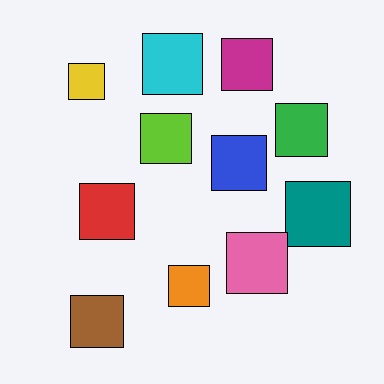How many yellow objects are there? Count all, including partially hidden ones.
There is 1 yellow object.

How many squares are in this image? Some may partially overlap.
There are 11 squares.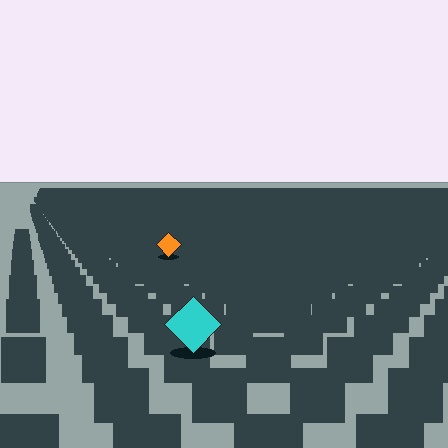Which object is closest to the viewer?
The cyan diamond is closest. The texture marks near it are larger and more spread out.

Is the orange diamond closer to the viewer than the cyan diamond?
No. The cyan diamond is closer — you can tell from the texture gradient: the ground texture is coarser near it.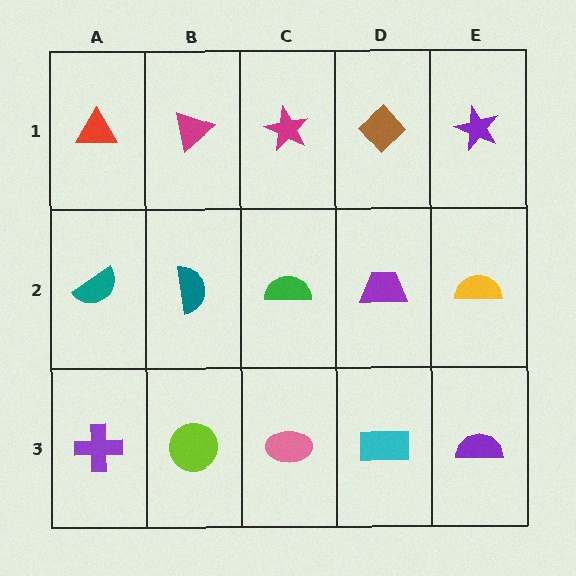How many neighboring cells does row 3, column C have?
3.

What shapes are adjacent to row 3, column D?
A purple trapezoid (row 2, column D), a pink ellipse (row 3, column C), a purple semicircle (row 3, column E).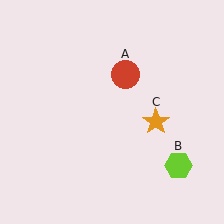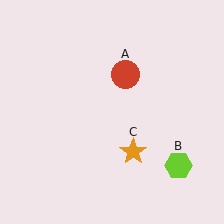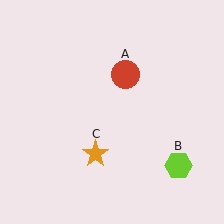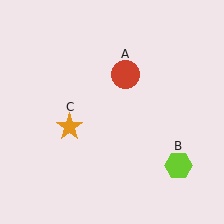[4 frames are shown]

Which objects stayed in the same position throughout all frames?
Red circle (object A) and lime hexagon (object B) remained stationary.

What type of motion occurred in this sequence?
The orange star (object C) rotated clockwise around the center of the scene.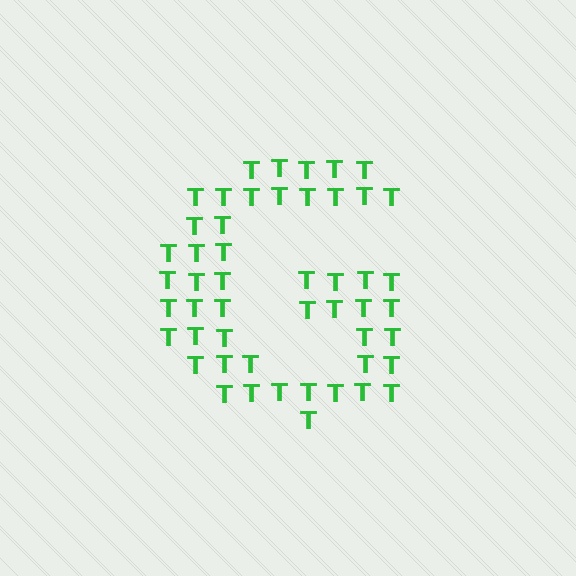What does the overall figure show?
The overall figure shows the letter G.